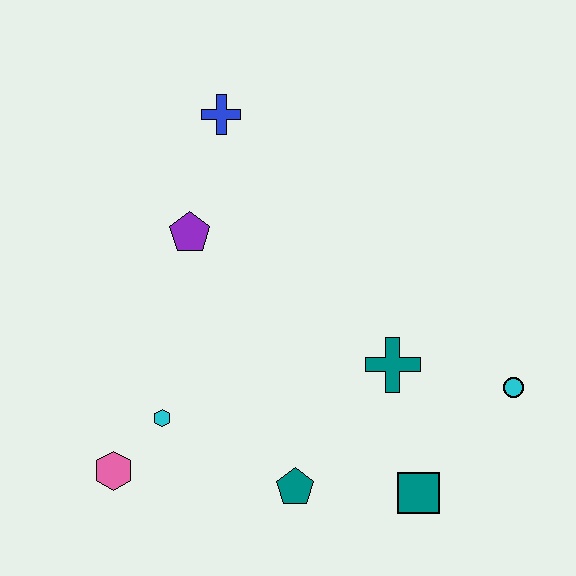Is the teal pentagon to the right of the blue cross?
Yes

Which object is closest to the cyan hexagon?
The pink hexagon is closest to the cyan hexagon.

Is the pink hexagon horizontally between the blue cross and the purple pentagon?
No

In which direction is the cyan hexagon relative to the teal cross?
The cyan hexagon is to the left of the teal cross.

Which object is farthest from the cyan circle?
The pink hexagon is farthest from the cyan circle.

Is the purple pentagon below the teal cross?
No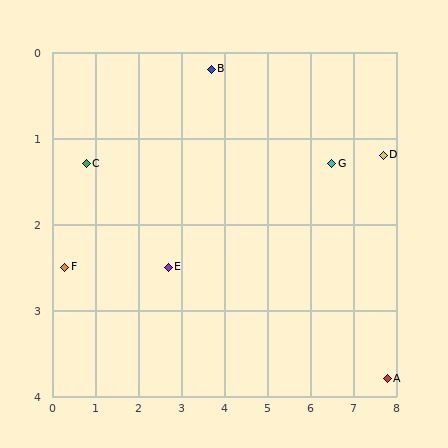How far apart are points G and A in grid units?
Points G and A are about 2.8 grid units apart.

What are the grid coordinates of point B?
Point B is at approximately (3.7, 0.2).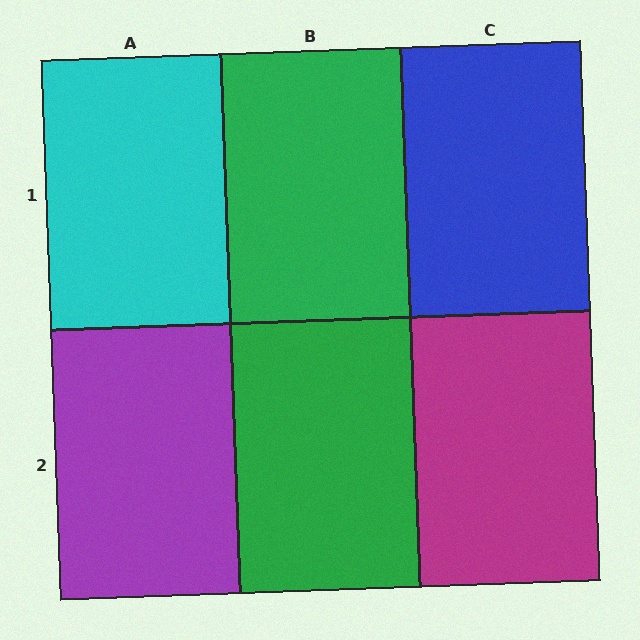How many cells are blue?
1 cell is blue.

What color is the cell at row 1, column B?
Green.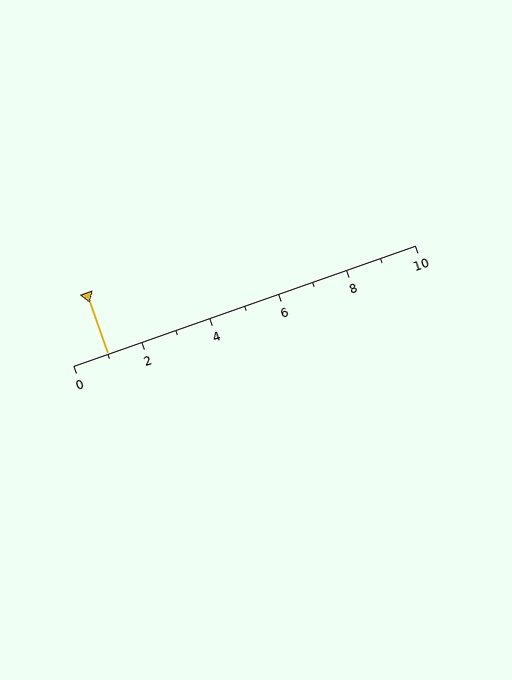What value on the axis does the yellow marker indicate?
The marker indicates approximately 1.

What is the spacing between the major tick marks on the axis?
The major ticks are spaced 2 apart.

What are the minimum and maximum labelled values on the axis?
The axis runs from 0 to 10.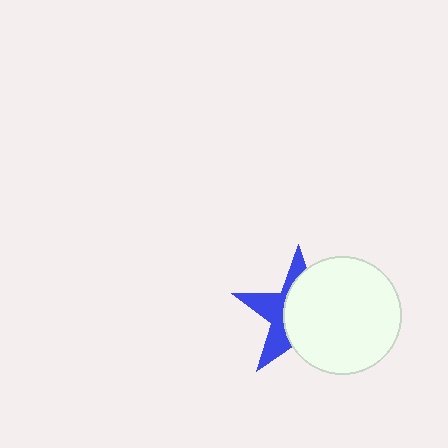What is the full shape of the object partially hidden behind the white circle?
The partially hidden object is a blue star.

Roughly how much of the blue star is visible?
A small part of it is visible (roughly 39%).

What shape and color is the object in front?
The object in front is a white circle.